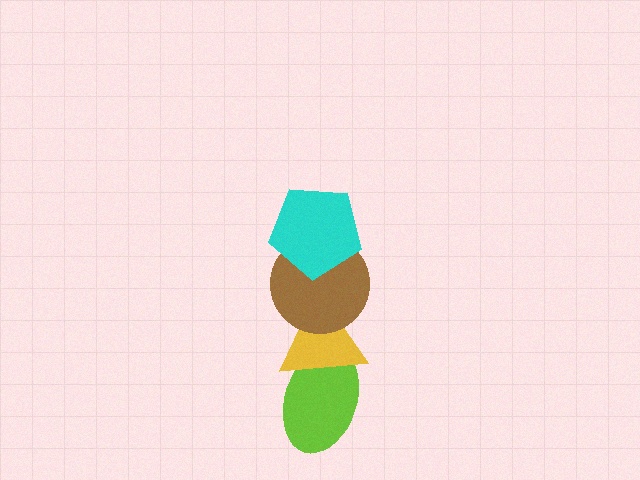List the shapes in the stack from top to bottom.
From top to bottom: the cyan pentagon, the brown circle, the yellow triangle, the lime ellipse.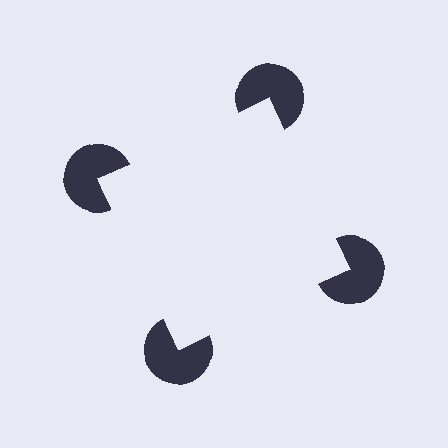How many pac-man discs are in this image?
There are 4 — one at each vertex of the illusory square.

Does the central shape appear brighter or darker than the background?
It typically appears slightly brighter than the background, even though no actual brightness change is drawn.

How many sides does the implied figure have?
4 sides.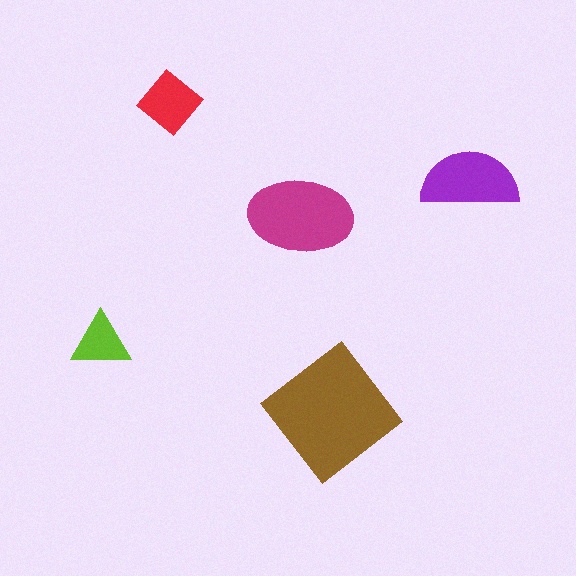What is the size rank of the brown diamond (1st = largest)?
1st.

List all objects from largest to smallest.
The brown diamond, the magenta ellipse, the purple semicircle, the red diamond, the lime triangle.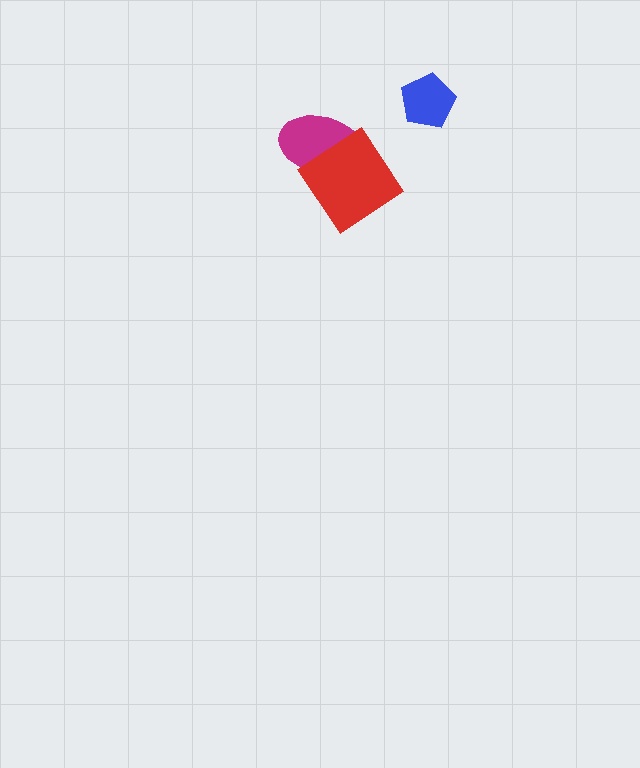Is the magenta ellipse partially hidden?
Yes, it is partially covered by another shape.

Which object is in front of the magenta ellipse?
The red diamond is in front of the magenta ellipse.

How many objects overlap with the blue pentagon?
0 objects overlap with the blue pentagon.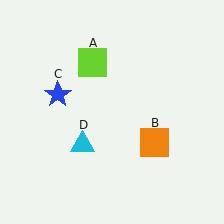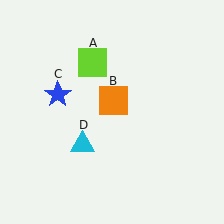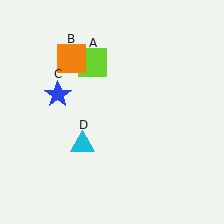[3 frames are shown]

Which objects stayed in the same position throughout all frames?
Lime square (object A) and blue star (object C) and cyan triangle (object D) remained stationary.